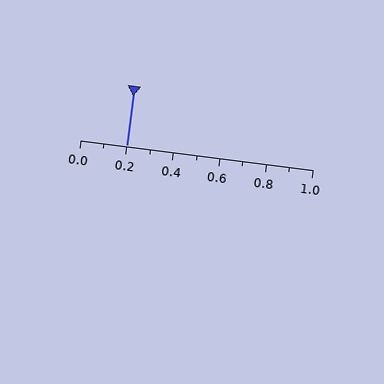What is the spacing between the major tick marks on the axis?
The major ticks are spaced 0.2 apart.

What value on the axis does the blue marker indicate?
The marker indicates approximately 0.2.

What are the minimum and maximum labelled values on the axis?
The axis runs from 0.0 to 1.0.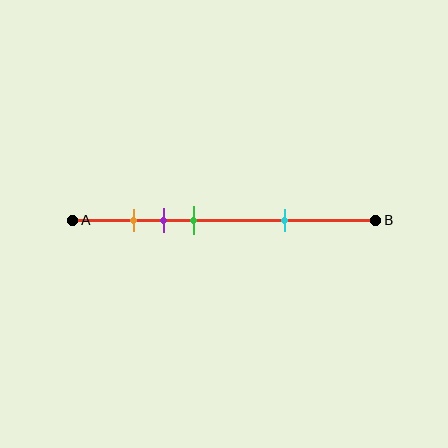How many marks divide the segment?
There are 4 marks dividing the segment.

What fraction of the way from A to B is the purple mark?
The purple mark is approximately 30% (0.3) of the way from A to B.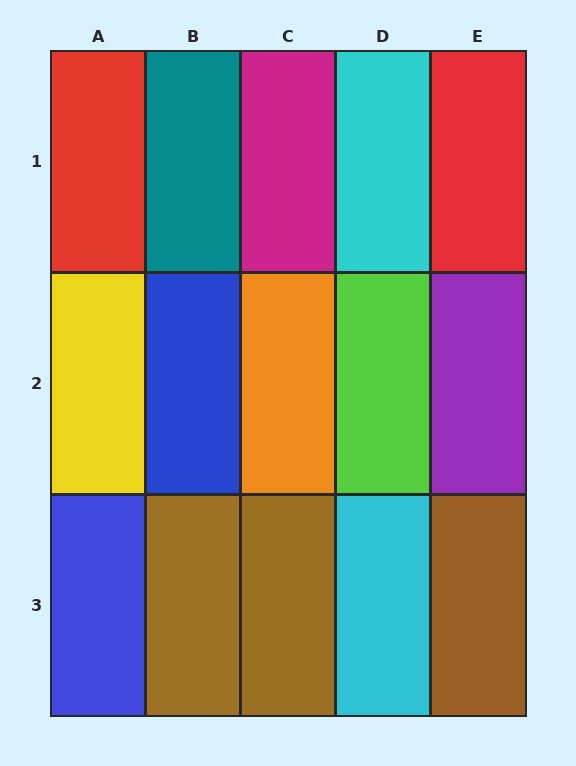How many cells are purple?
1 cell is purple.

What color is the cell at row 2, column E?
Purple.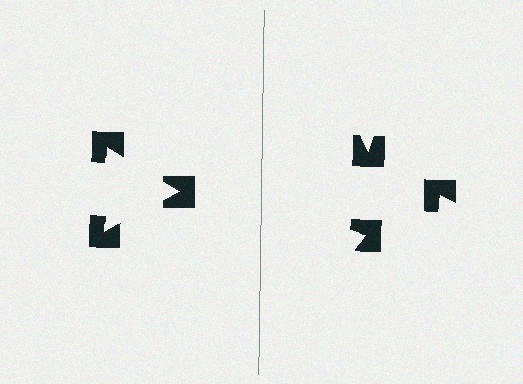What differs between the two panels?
The notched squares are positioned identically on both sides; only the wedge orientations differ. On the left they align to a triangle; on the right they are misaligned.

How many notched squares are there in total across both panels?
6 — 3 on each side.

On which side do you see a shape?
An illusory triangle appears on the left side. On the right side the wedge cuts are rotated, so no coherent shape forms.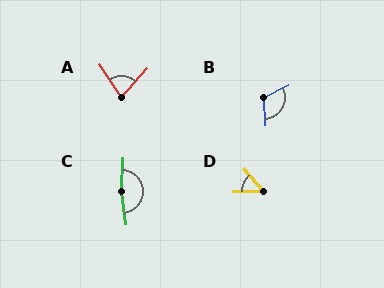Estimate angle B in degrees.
Approximately 113 degrees.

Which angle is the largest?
C, at approximately 169 degrees.